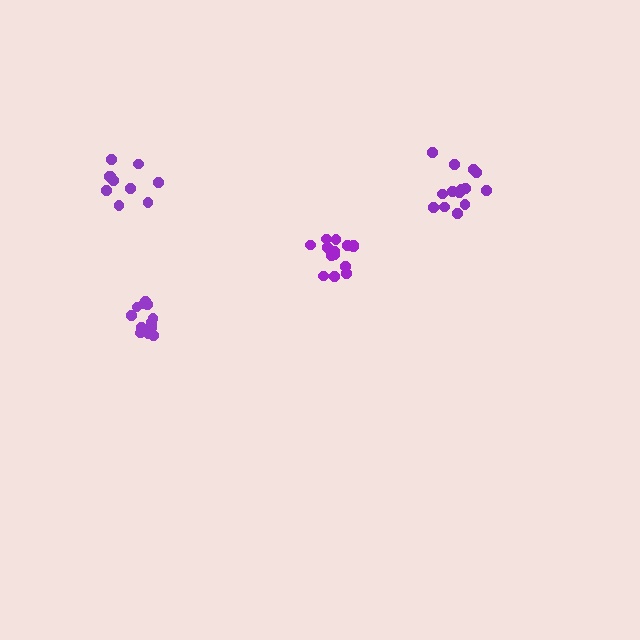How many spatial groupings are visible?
There are 4 spatial groupings.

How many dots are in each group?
Group 1: 14 dots, Group 2: 13 dots, Group 3: 14 dots, Group 4: 10 dots (51 total).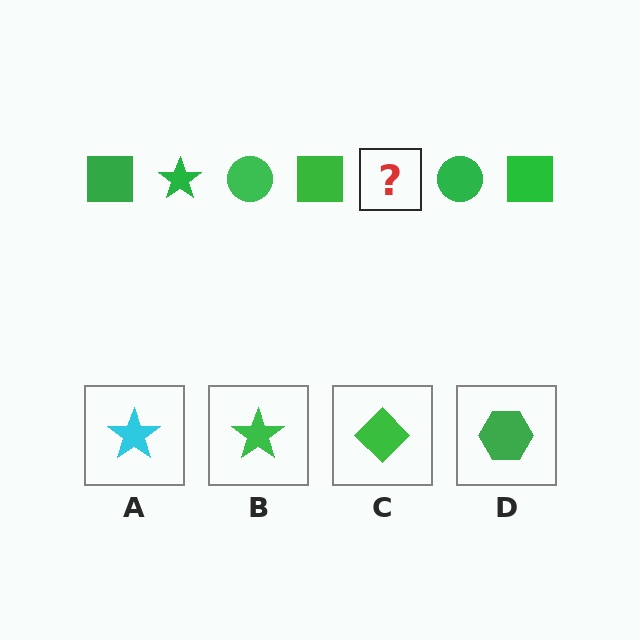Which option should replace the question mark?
Option B.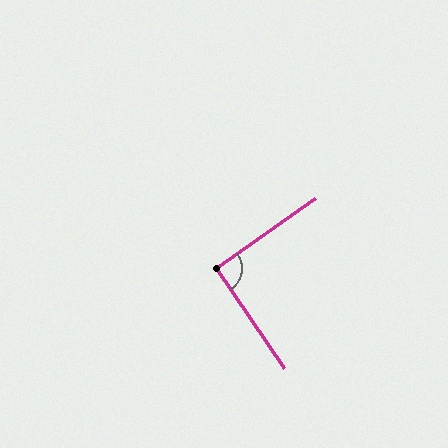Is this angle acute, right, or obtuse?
It is approximately a right angle.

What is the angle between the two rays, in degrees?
Approximately 91 degrees.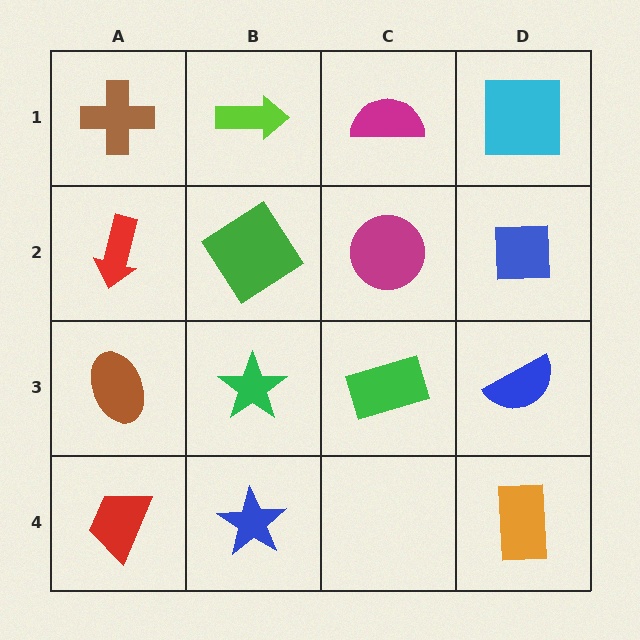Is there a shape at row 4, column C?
No, that cell is empty.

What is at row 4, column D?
An orange rectangle.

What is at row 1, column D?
A cyan square.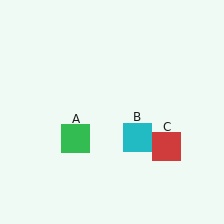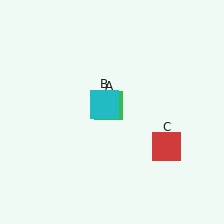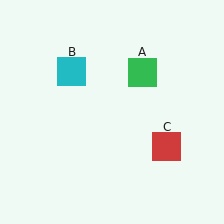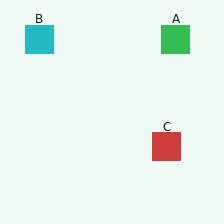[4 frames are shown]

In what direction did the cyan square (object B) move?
The cyan square (object B) moved up and to the left.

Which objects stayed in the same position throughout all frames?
Red square (object C) remained stationary.